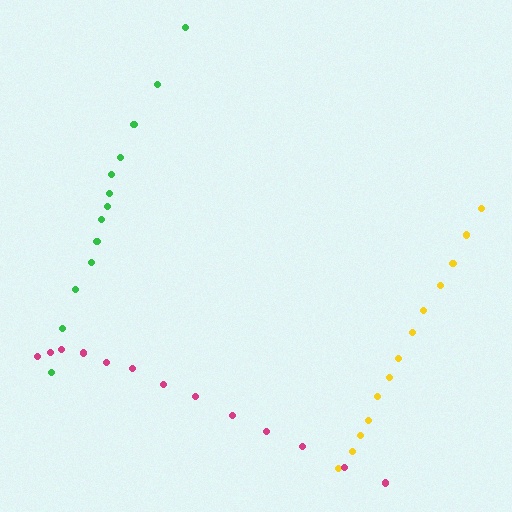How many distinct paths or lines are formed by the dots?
There are 3 distinct paths.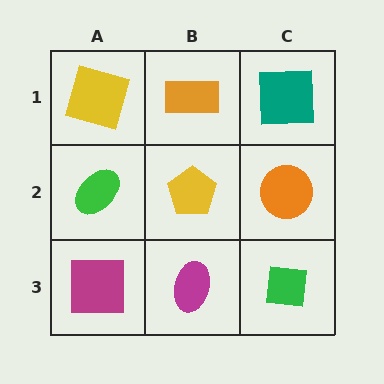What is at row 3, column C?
A green square.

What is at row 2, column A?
A green ellipse.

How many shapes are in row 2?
3 shapes.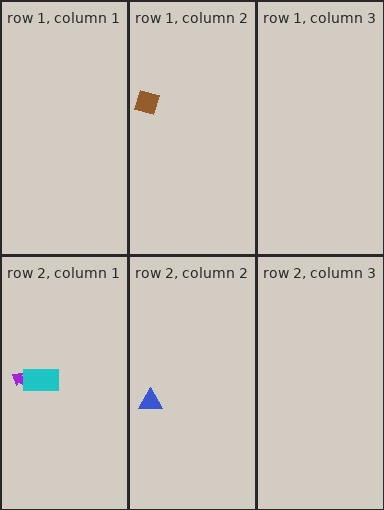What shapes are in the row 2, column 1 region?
The purple arrow, the cyan rectangle.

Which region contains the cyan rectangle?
The row 2, column 1 region.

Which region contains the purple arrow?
The row 2, column 1 region.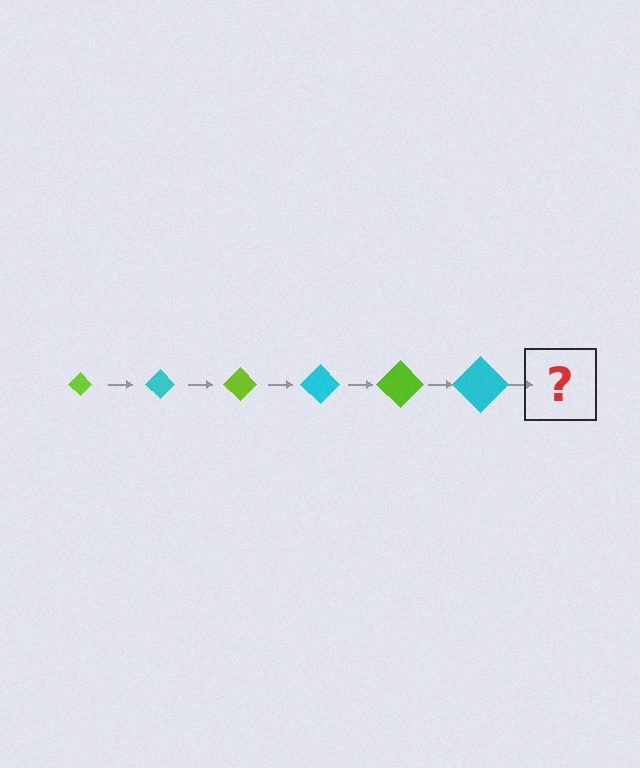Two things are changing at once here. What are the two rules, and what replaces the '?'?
The two rules are that the diamond grows larger each step and the color cycles through lime and cyan. The '?' should be a lime diamond, larger than the previous one.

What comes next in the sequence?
The next element should be a lime diamond, larger than the previous one.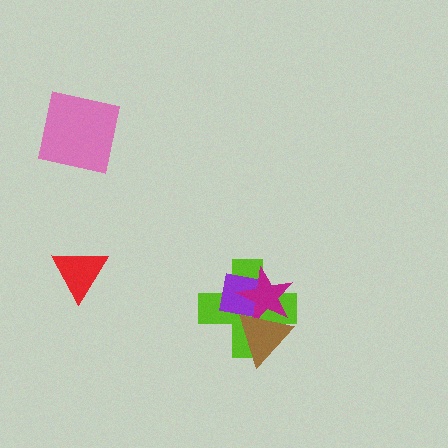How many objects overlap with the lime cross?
3 objects overlap with the lime cross.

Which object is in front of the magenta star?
The brown triangle is in front of the magenta star.